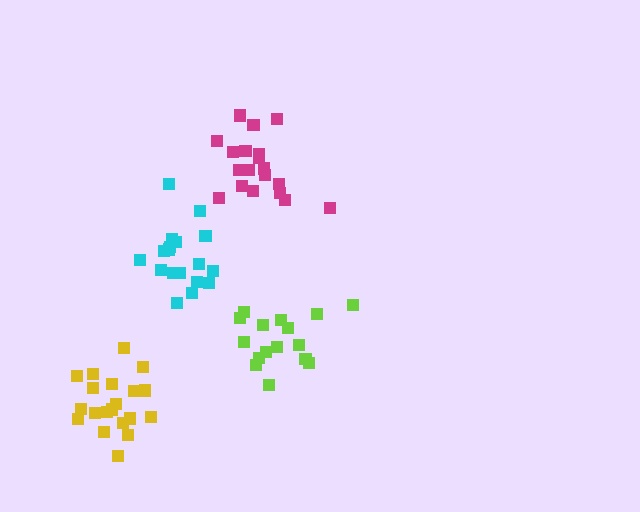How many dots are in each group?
Group 1: 16 dots, Group 2: 18 dots, Group 3: 19 dots, Group 4: 20 dots (73 total).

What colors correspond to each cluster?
The clusters are colored: lime, cyan, magenta, yellow.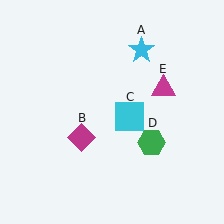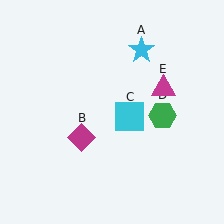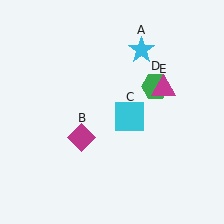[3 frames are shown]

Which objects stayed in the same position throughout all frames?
Cyan star (object A) and magenta diamond (object B) and cyan square (object C) and magenta triangle (object E) remained stationary.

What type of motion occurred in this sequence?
The green hexagon (object D) rotated counterclockwise around the center of the scene.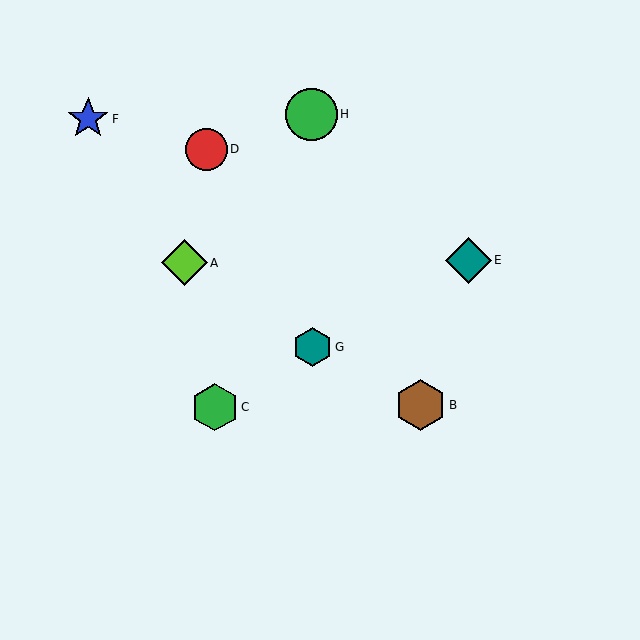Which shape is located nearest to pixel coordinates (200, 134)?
The red circle (labeled D) at (206, 149) is nearest to that location.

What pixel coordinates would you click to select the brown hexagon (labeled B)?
Click at (420, 405) to select the brown hexagon B.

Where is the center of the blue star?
The center of the blue star is at (88, 119).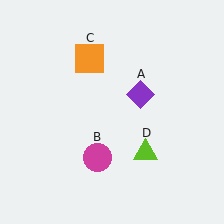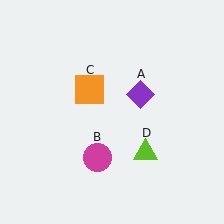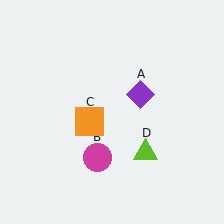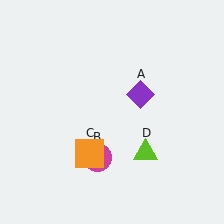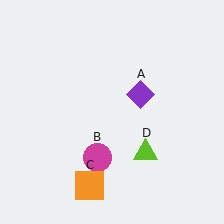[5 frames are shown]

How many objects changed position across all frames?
1 object changed position: orange square (object C).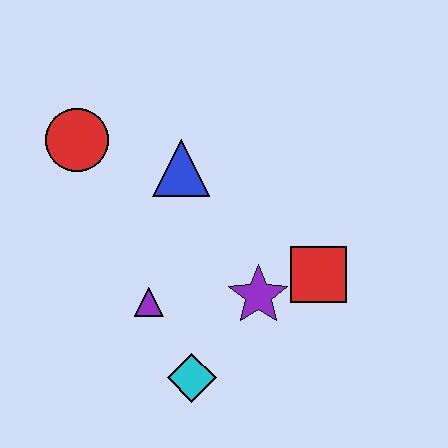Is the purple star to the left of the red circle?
No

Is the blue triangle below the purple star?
No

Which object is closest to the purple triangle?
The cyan diamond is closest to the purple triangle.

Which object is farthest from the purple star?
The red circle is farthest from the purple star.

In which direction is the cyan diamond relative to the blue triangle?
The cyan diamond is below the blue triangle.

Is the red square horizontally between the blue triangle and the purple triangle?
No